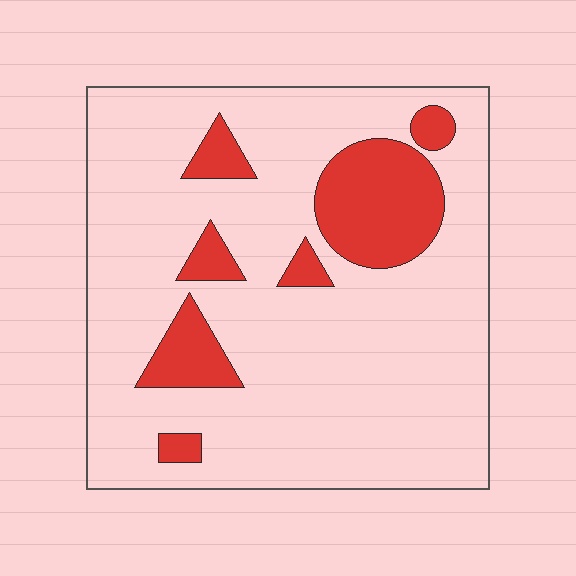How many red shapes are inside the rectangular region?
7.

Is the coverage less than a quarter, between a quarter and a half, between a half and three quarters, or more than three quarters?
Less than a quarter.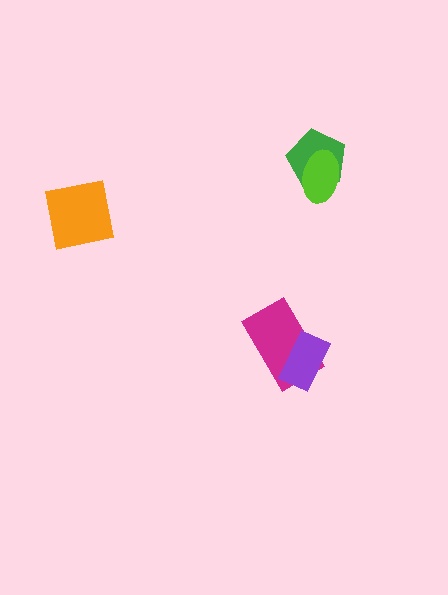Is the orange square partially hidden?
No, no other shape covers it.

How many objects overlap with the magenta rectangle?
1 object overlaps with the magenta rectangle.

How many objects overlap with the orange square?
0 objects overlap with the orange square.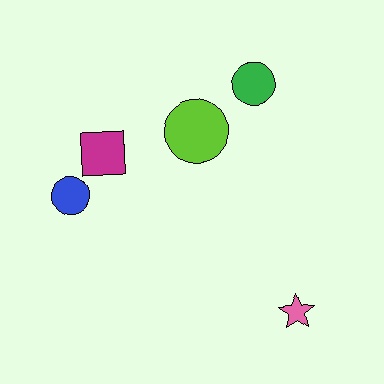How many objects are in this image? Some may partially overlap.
There are 5 objects.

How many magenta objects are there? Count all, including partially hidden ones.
There is 1 magenta object.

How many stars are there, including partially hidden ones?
There is 1 star.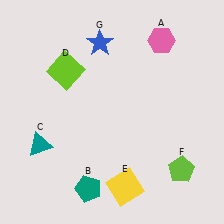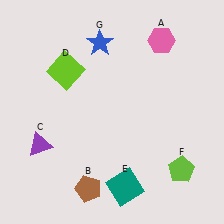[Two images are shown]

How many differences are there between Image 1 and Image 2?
There are 3 differences between the two images.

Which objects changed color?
B changed from teal to brown. C changed from teal to purple. E changed from yellow to teal.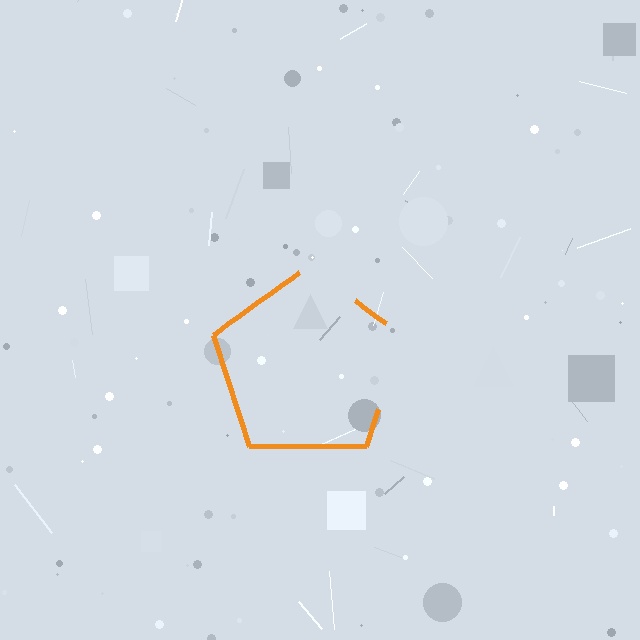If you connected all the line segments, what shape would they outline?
They would outline a pentagon.